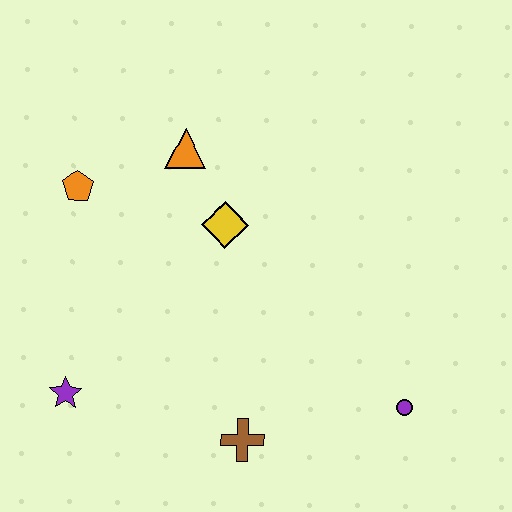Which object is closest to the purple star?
The brown cross is closest to the purple star.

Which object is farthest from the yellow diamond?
The purple circle is farthest from the yellow diamond.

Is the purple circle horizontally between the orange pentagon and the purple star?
No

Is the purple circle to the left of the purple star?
No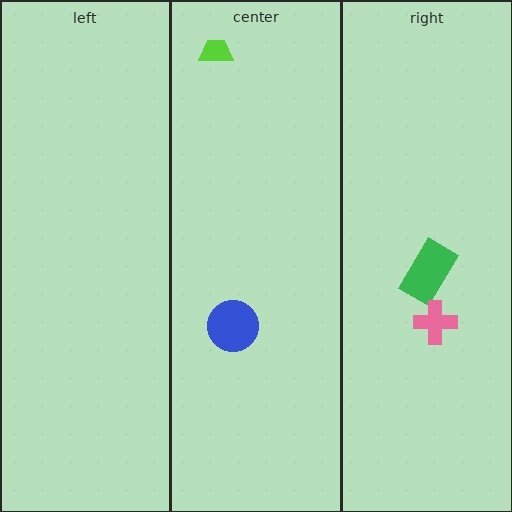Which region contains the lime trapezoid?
The center region.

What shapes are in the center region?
The lime trapezoid, the blue circle.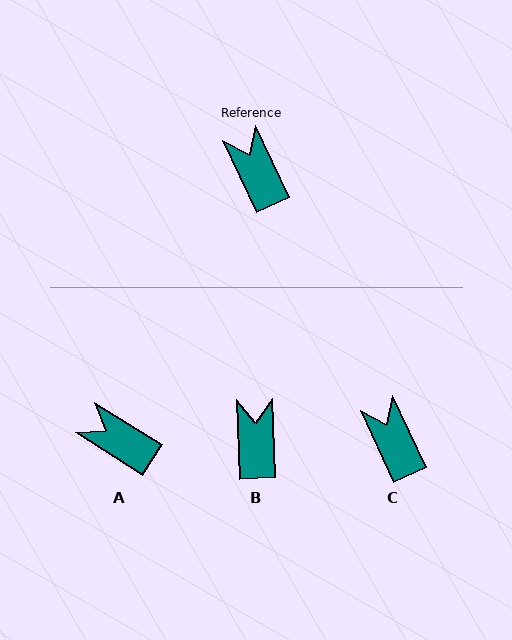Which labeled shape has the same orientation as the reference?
C.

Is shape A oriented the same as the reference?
No, it is off by about 33 degrees.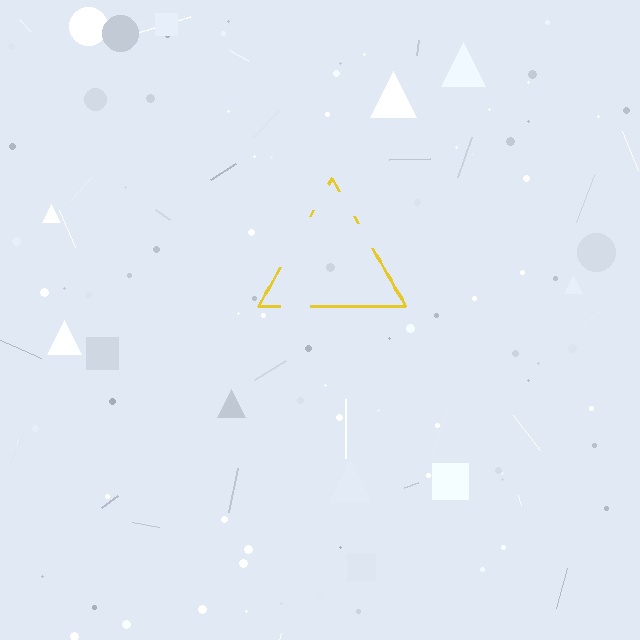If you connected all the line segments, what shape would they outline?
They would outline a triangle.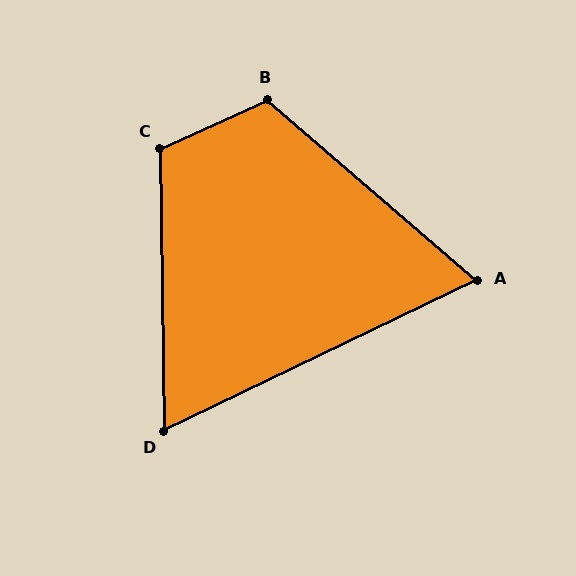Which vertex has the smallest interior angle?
D, at approximately 65 degrees.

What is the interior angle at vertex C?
Approximately 114 degrees (obtuse).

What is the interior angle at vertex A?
Approximately 66 degrees (acute).